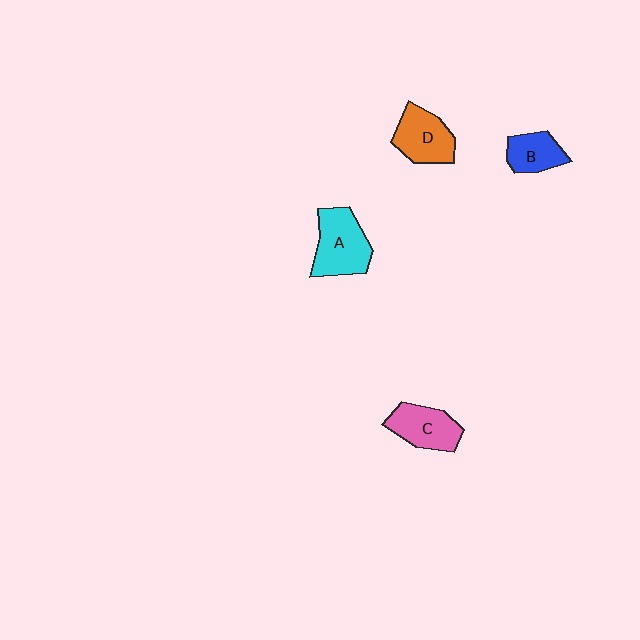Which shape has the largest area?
Shape A (cyan).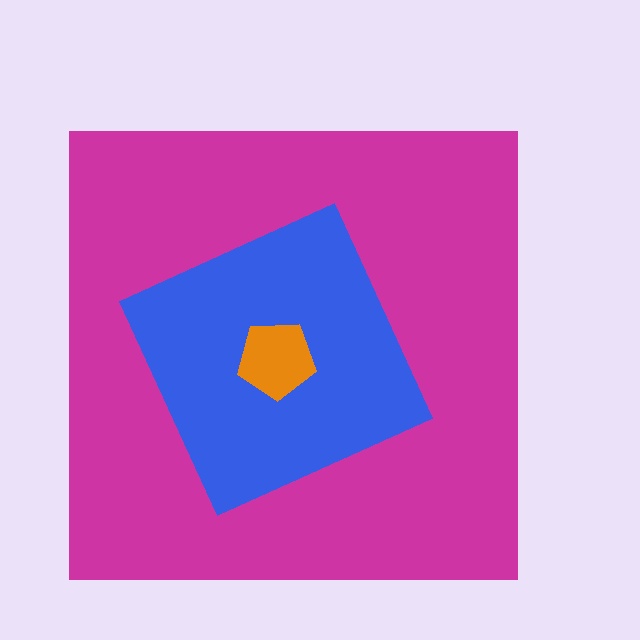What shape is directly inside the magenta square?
The blue diamond.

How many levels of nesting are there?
3.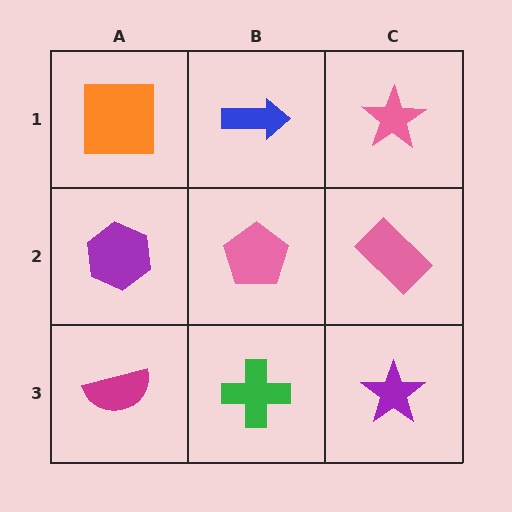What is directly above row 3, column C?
A pink rectangle.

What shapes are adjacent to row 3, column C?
A pink rectangle (row 2, column C), a green cross (row 3, column B).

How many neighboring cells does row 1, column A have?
2.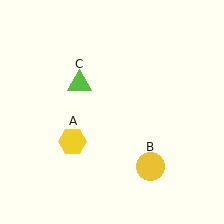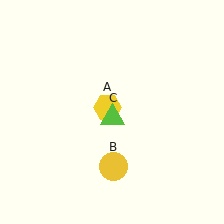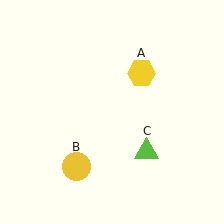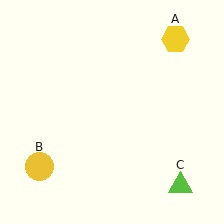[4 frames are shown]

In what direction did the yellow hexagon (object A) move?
The yellow hexagon (object A) moved up and to the right.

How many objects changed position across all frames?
3 objects changed position: yellow hexagon (object A), yellow circle (object B), lime triangle (object C).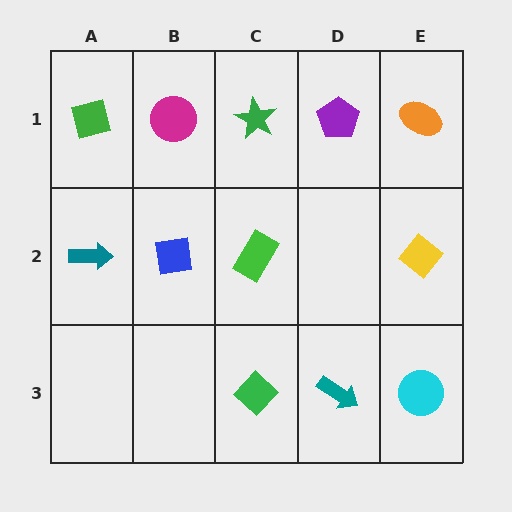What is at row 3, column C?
A green diamond.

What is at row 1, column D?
A purple pentagon.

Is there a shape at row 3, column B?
No, that cell is empty.